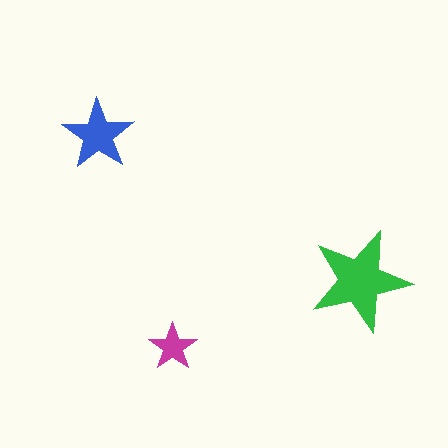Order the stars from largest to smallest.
the green one, the blue one, the magenta one.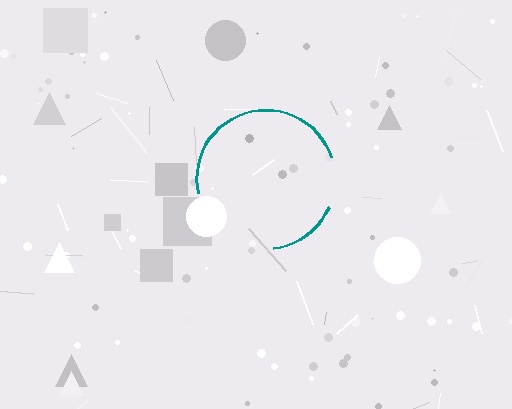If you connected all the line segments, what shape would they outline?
They would outline a circle.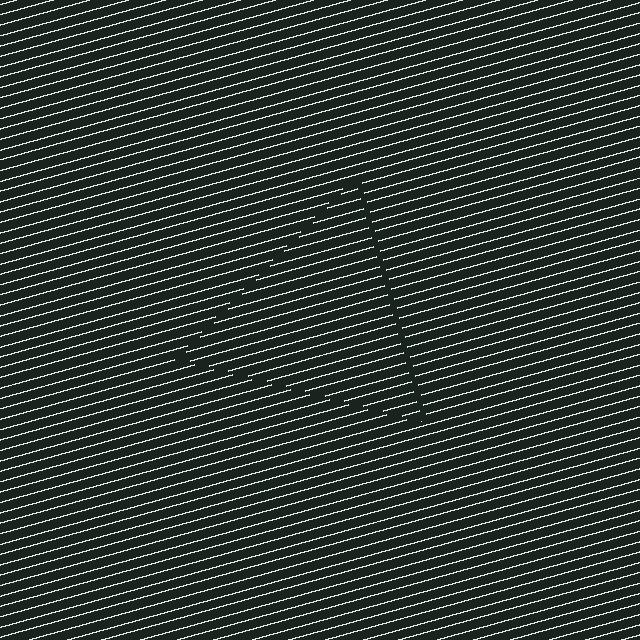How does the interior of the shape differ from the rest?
The interior of the shape contains the same grating, shifted by half a period — the contour is defined by the phase discontinuity where line-ends from the inner and outer gratings abut.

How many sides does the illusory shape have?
3 sides — the line-ends trace a triangle.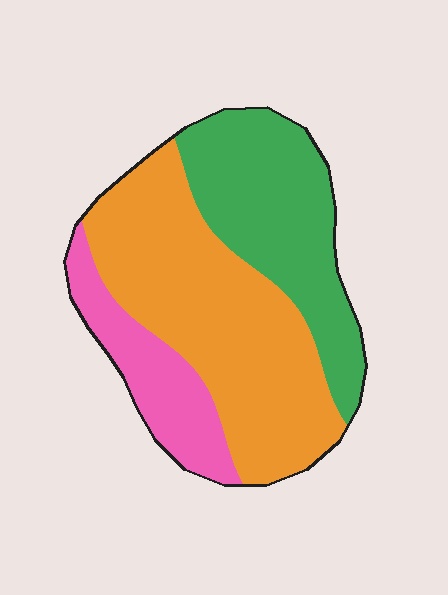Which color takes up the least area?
Pink, at roughly 15%.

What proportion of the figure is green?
Green takes up between a quarter and a half of the figure.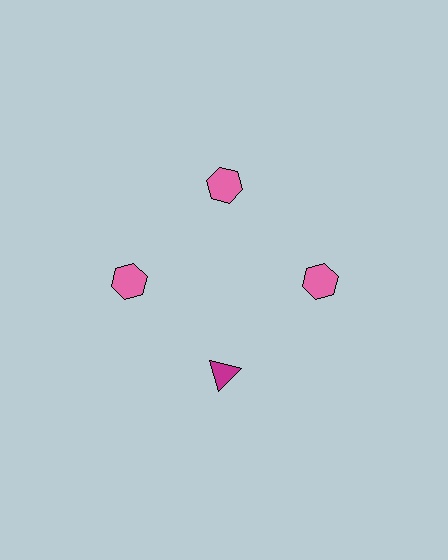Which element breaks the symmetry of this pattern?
The magenta triangle at roughly the 6 o'clock position breaks the symmetry. All other shapes are pink hexagons.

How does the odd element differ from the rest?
It differs in both color (magenta instead of pink) and shape (triangle instead of hexagon).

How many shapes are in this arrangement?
There are 4 shapes arranged in a ring pattern.